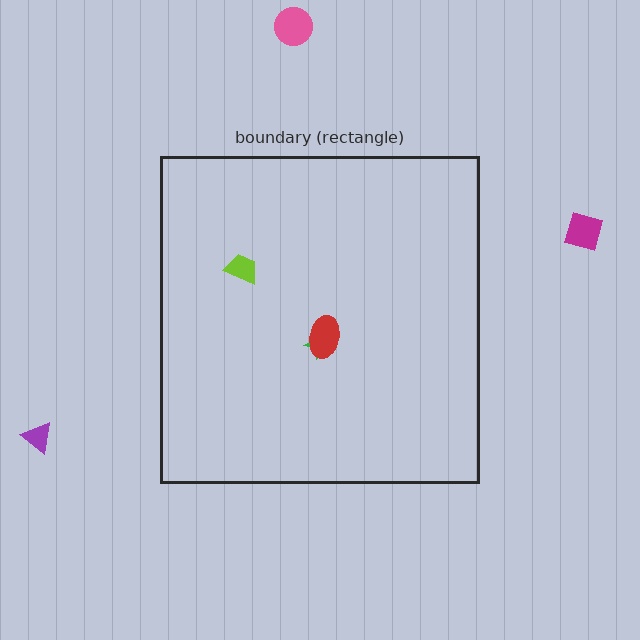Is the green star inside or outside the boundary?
Inside.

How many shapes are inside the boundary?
3 inside, 3 outside.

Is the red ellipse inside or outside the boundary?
Inside.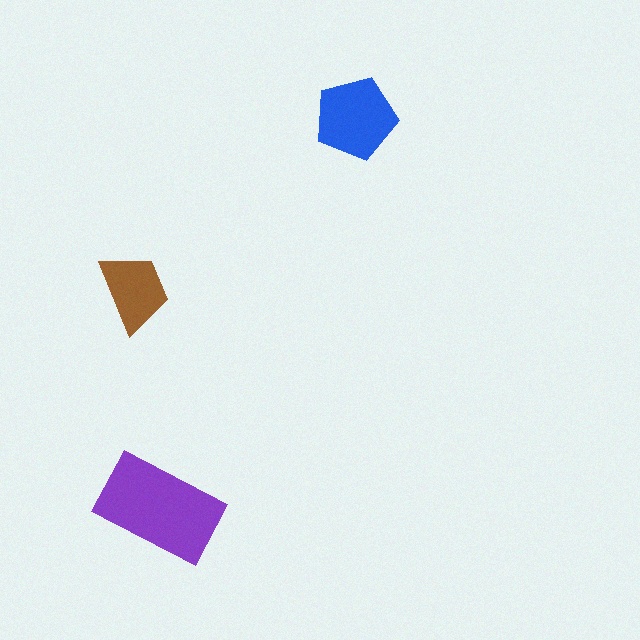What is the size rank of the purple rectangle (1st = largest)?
1st.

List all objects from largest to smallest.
The purple rectangle, the blue pentagon, the brown trapezoid.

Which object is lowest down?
The purple rectangle is bottommost.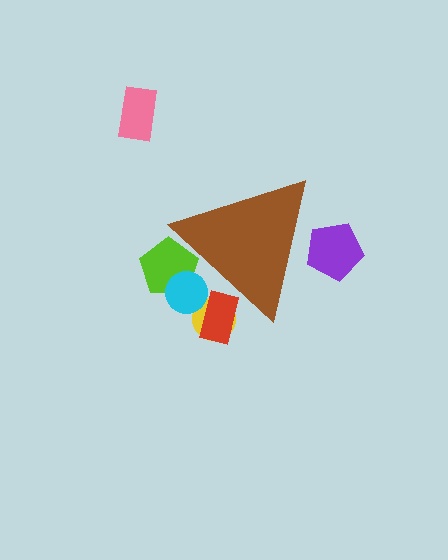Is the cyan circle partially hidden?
Yes, the cyan circle is partially hidden behind the brown triangle.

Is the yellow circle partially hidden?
Yes, the yellow circle is partially hidden behind the brown triangle.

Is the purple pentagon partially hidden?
Yes, the purple pentagon is partially hidden behind the brown triangle.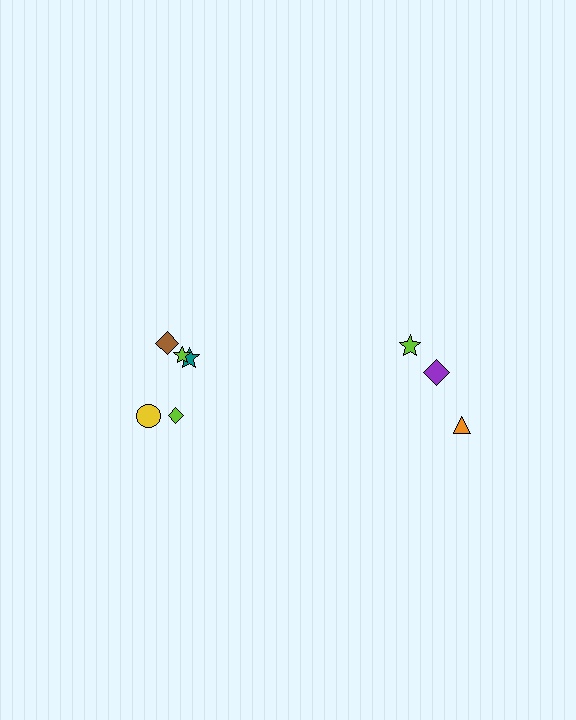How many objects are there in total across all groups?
There are 8 objects.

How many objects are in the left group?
There are 5 objects.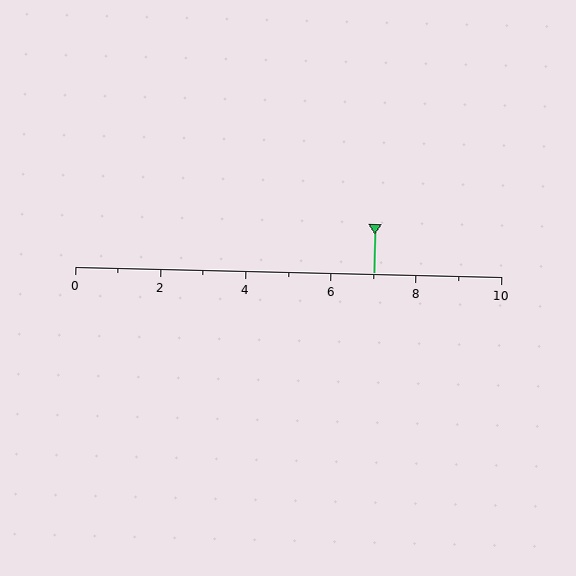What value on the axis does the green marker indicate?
The marker indicates approximately 7.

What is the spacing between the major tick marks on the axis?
The major ticks are spaced 2 apart.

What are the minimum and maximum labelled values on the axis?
The axis runs from 0 to 10.